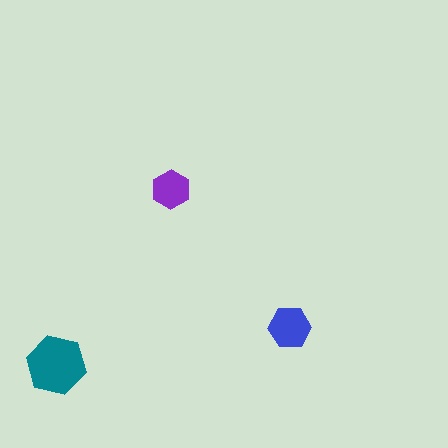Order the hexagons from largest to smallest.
the teal one, the blue one, the purple one.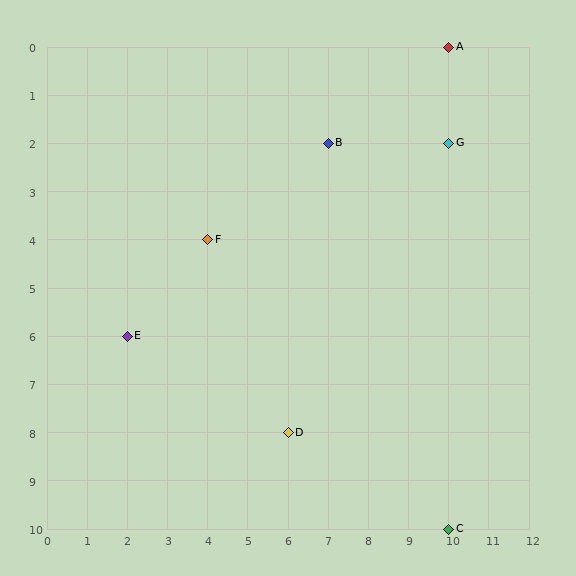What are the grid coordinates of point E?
Point E is at grid coordinates (2, 6).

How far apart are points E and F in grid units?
Points E and F are 2 columns and 2 rows apart (about 2.8 grid units diagonally).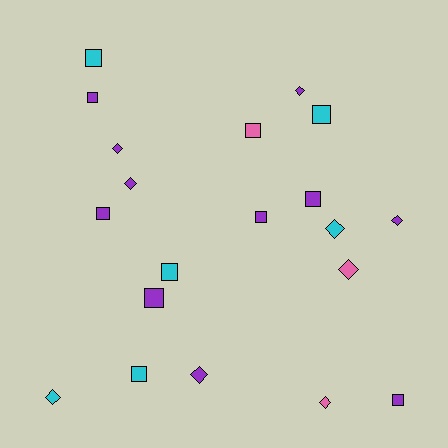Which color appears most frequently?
Purple, with 11 objects.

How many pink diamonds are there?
There are 2 pink diamonds.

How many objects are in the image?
There are 20 objects.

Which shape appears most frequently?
Square, with 11 objects.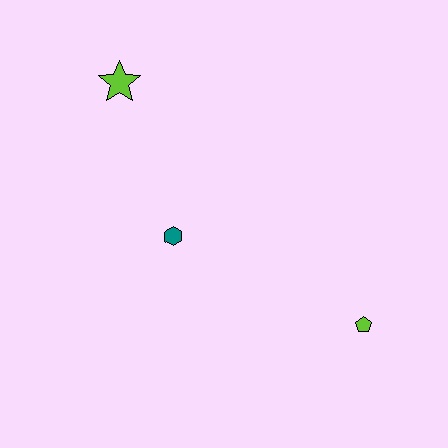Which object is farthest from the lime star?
The lime pentagon is farthest from the lime star.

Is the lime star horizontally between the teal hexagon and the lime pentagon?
No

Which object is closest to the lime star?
The teal hexagon is closest to the lime star.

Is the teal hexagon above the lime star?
No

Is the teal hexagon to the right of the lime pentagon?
No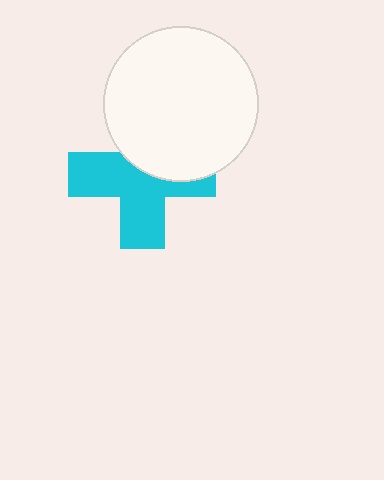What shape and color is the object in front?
The object in front is a white circle.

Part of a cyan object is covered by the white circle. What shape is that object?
It is a cross.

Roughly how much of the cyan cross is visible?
About half of it is visible (roughly 60%).